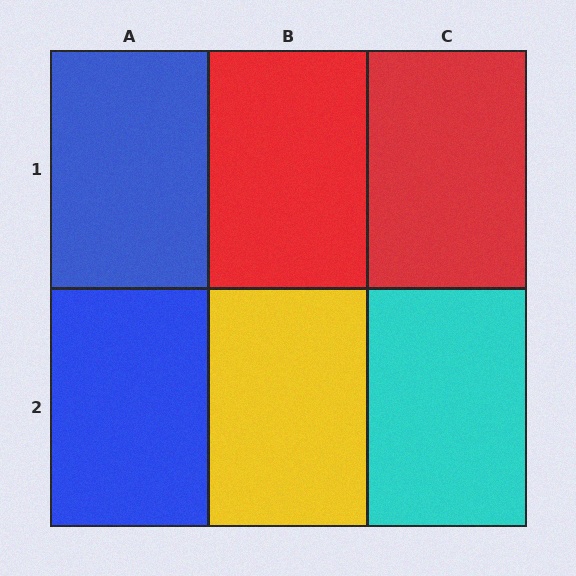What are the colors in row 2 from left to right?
Blue, yellow, cyan.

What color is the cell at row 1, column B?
Red.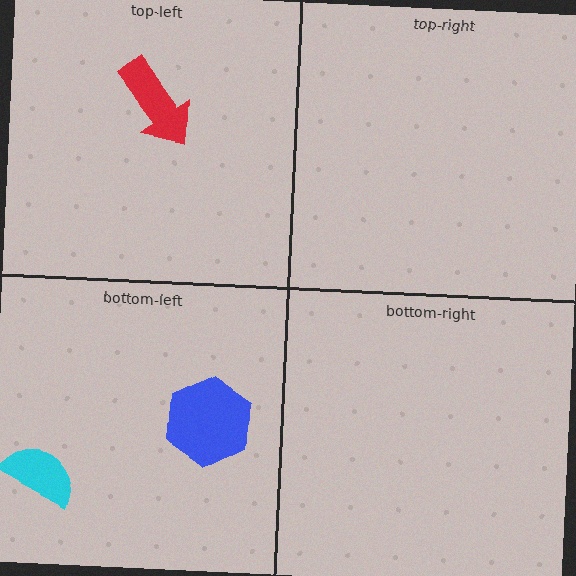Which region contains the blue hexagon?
The bottom-left region.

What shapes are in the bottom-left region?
The blue hexagon, the cyan semicircle.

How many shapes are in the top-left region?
1.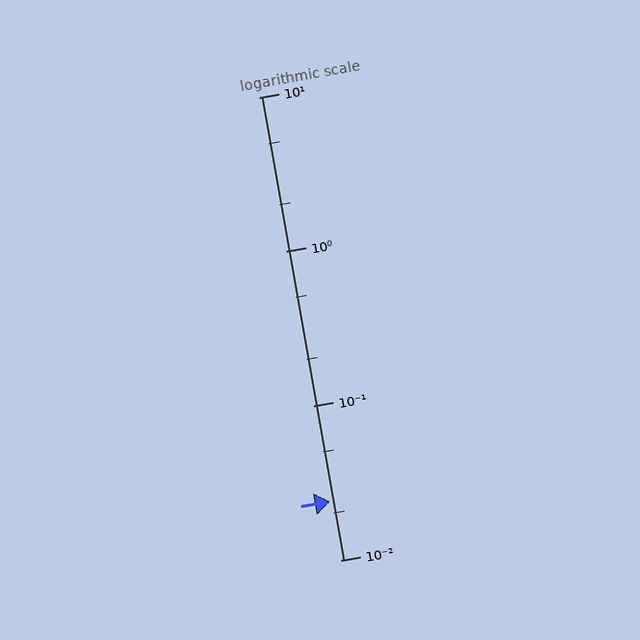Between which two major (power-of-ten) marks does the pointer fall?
The pointer is between 0.01 and 0.1.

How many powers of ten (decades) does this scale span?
The scale spans 3 decades, from 0.01 to 10.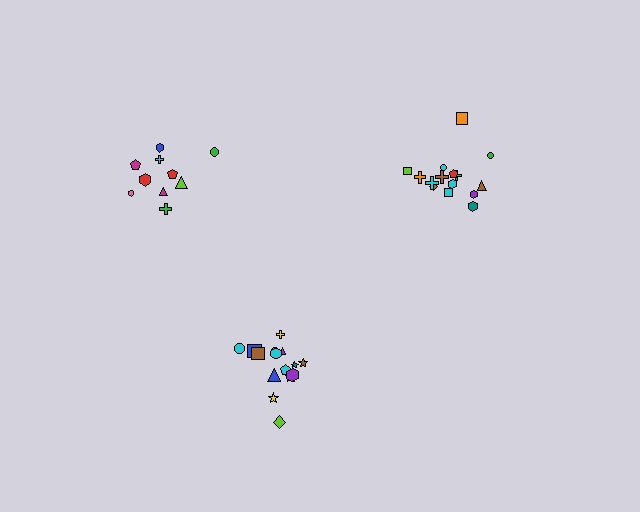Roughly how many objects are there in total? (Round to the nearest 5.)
Roughly 40 objects in total.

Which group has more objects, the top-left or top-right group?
The top-right group.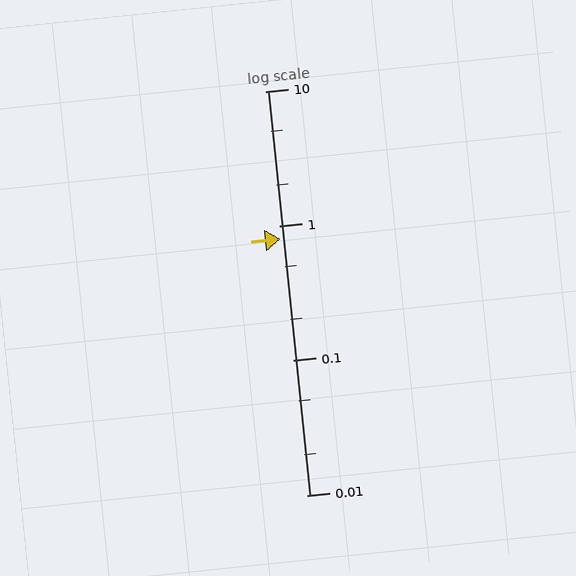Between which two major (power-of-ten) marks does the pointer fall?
The pointer is between 0.1 and 1.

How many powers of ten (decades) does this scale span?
The scale spans 3 decades, from 0.01 to 10.